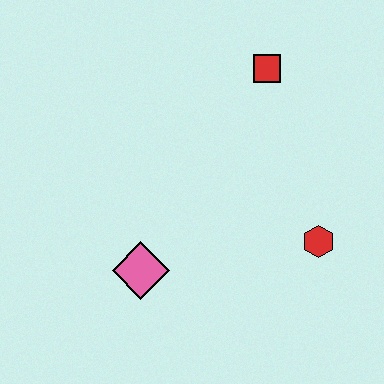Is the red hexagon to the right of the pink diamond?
Yes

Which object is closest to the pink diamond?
The red hexagon is closest to the pink diamond.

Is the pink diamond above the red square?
No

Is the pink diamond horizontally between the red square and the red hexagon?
No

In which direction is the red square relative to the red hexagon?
The red square is above the red hexagon.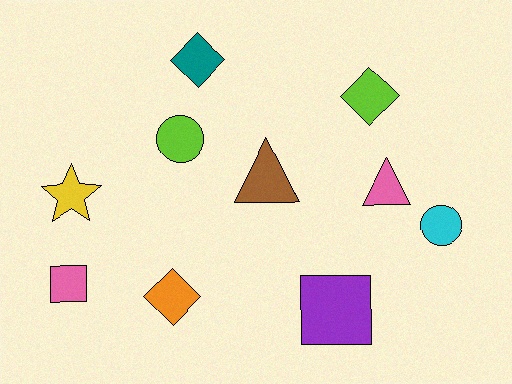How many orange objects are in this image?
There is 1 orange object.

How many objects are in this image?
There are 10 objects.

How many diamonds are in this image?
There are 3 diamonds.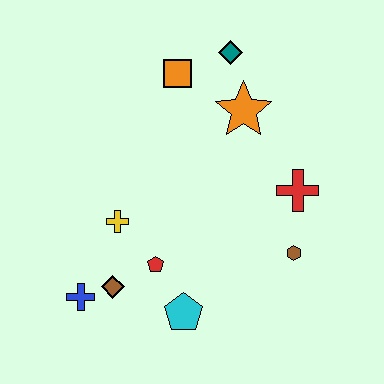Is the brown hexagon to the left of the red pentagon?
No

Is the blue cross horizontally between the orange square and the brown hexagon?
No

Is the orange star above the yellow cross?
Yes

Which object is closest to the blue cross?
The brown diamond is closest to the blue cross.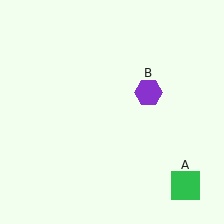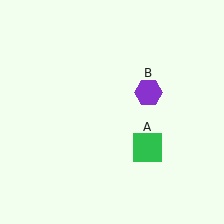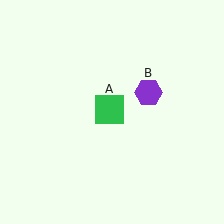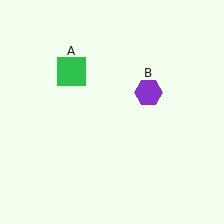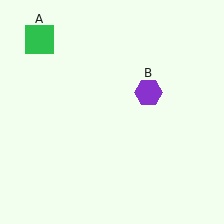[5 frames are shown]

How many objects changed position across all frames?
1 object changed position: green square (object A).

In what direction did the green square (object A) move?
The green square (object A) moved up and to the left.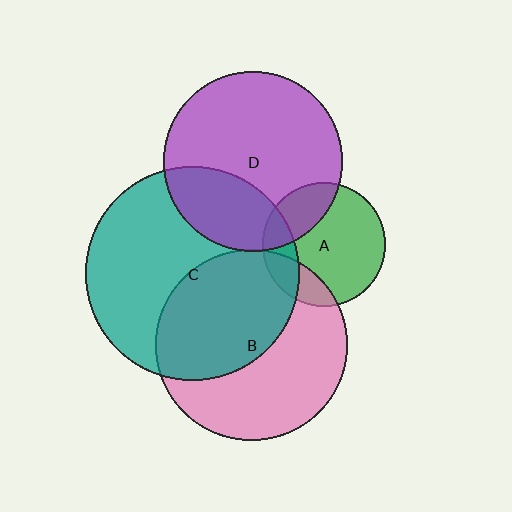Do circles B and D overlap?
Yes.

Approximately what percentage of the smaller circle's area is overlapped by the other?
Approximately 5%.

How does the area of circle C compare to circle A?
Approximately 3.0 times.